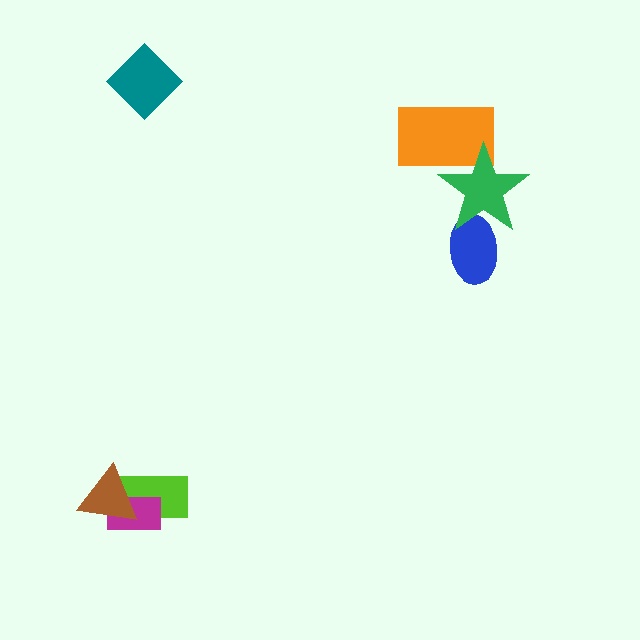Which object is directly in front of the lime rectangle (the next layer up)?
The magenta rectangle is directly in front of the lime rectangle.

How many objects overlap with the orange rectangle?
1 object overlaps with the orange rectangle.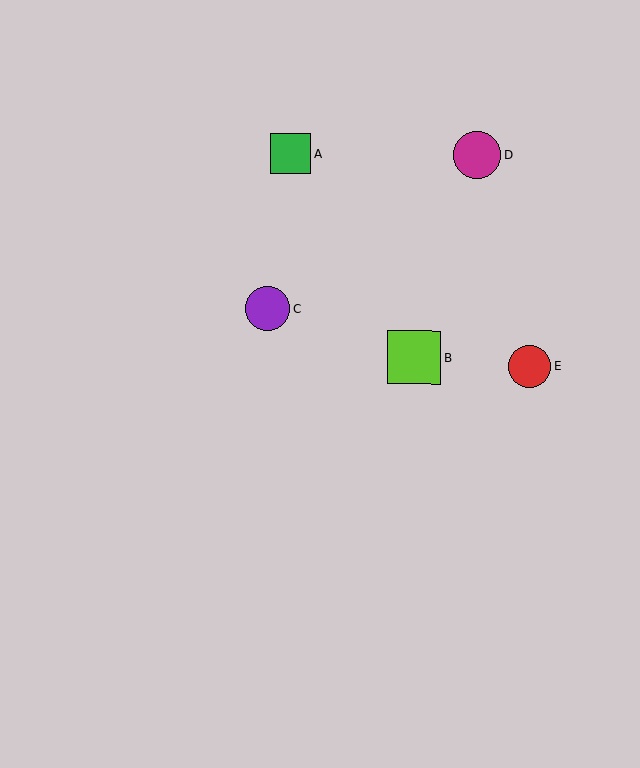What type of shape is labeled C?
Shape C is a purple circle.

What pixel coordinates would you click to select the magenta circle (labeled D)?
Click at (477, 155) to select the magenta circle D.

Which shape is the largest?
The lime square (labeled B) is the largest.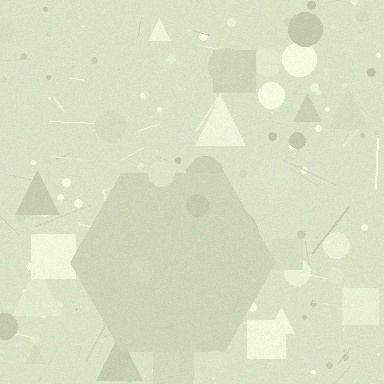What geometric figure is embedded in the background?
A hexagon is embedded in the background.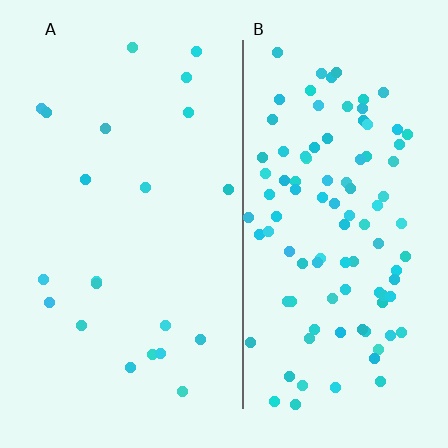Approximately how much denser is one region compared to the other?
Approximately 4.7× — region B over region A.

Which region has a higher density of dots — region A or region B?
B (the right).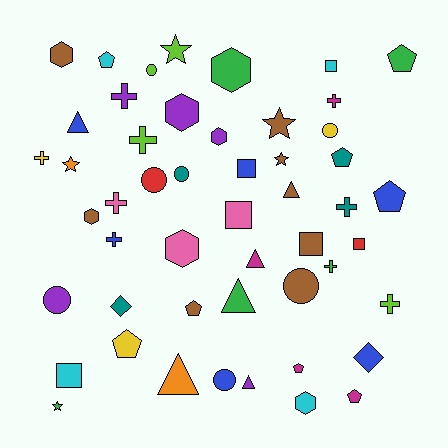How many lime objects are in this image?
There are 4 lime objects.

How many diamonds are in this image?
There are 2 diamonds.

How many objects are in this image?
There are 50 objects.